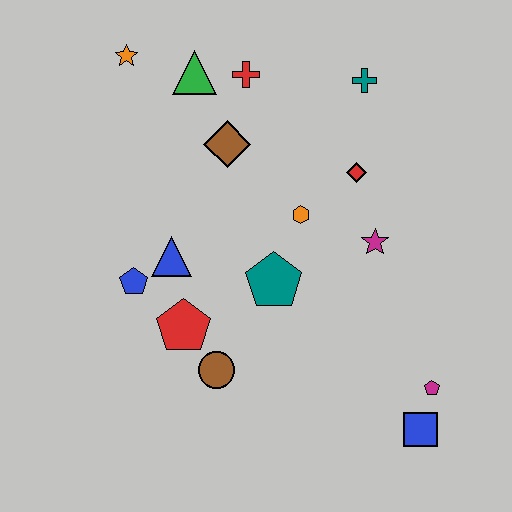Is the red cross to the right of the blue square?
No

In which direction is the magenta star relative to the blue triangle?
The magenta star is to the right of the blue triangle.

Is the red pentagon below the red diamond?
Yes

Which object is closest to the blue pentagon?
The blue triangle is closest to the blue pentagon.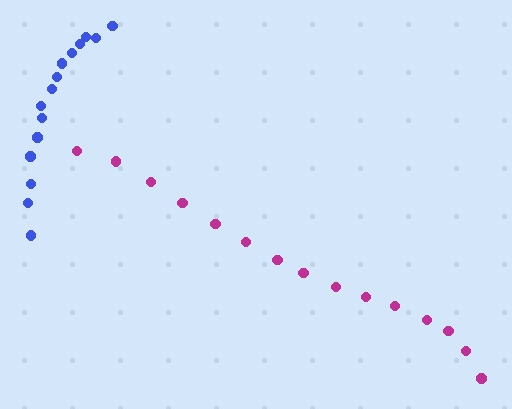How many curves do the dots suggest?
There are 2 distinct paths.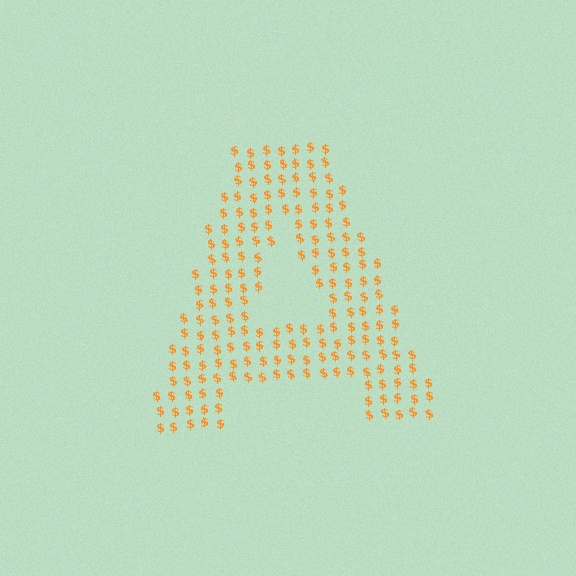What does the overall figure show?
The overall figure shows the letter A.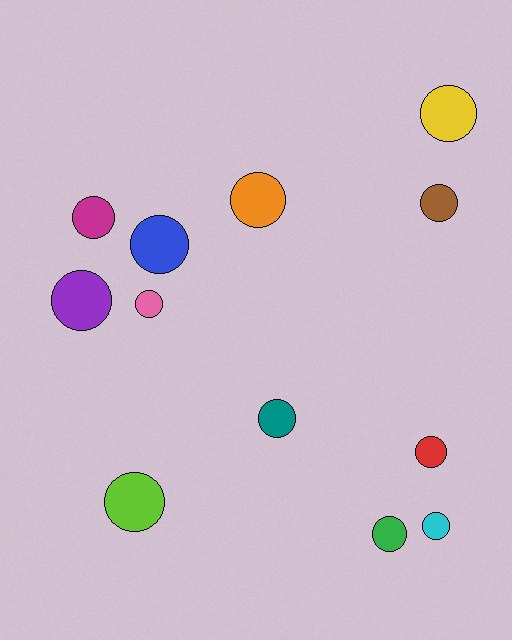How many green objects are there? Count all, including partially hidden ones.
There is 1 green object.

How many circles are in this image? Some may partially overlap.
There are 12 circles.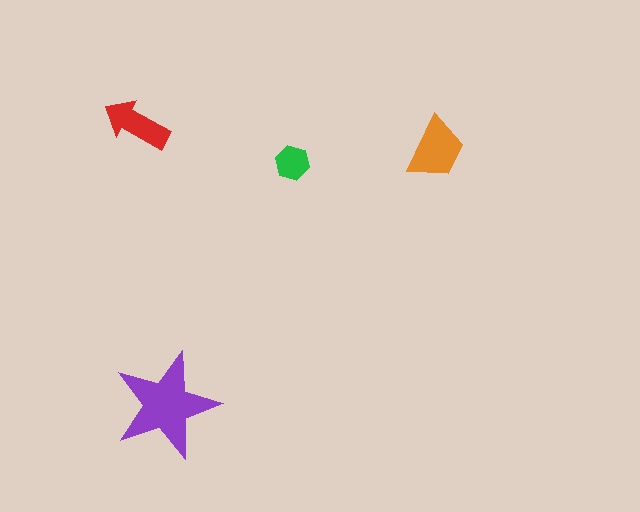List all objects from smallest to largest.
The green hexagon, the red arrow, the orange trapezoid, the purple star.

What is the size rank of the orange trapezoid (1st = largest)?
2nd.